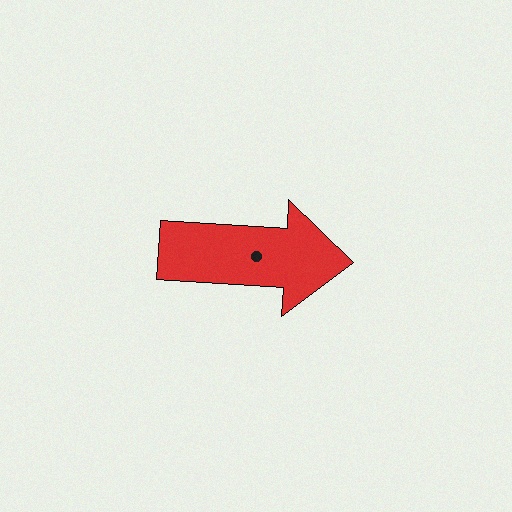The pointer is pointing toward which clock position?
Roughly 3 o'clock.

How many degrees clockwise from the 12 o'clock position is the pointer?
Approximately 94 degrees.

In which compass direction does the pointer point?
East.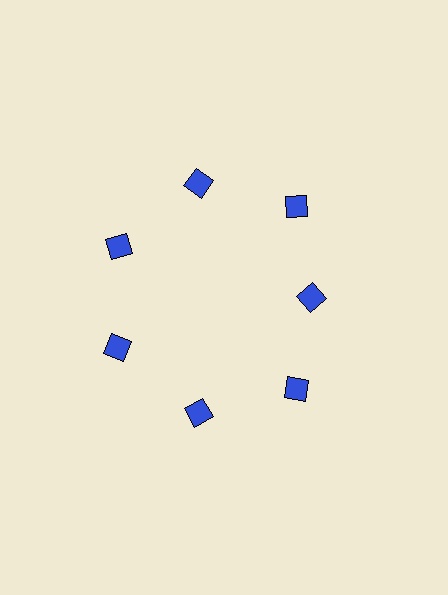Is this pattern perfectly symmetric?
No. The 7 blue diamonds are arranged in a ring, but one element near the 3 o'clock position is pulled inward toward the center, breaking the 7-fold rotational symmetry.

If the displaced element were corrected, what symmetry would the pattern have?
It would have 7-fold rotational symmetry — the pattern would map onto itself every 51 degrees.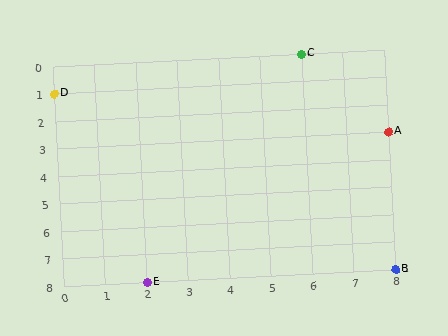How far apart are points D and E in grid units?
Points D and E are 2 columns and 7 rows apart (about 7.3 grid units diagonally).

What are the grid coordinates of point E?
Point E is at grid coordinates (2, 8).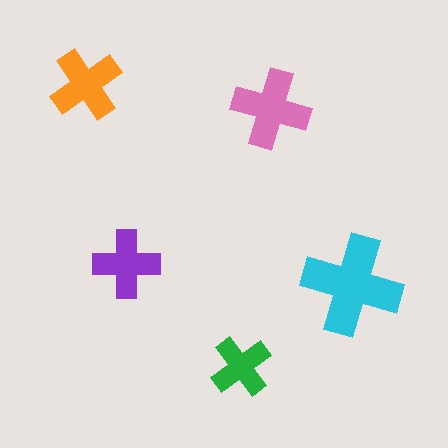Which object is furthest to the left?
The orange cross is leftmost.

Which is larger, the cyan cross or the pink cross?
The cyan one.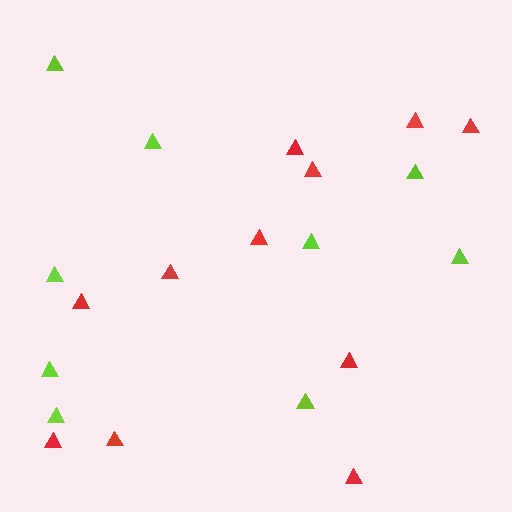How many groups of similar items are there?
There are 2 groups: one group of red triangles (11) and one group of lime triangles (9).